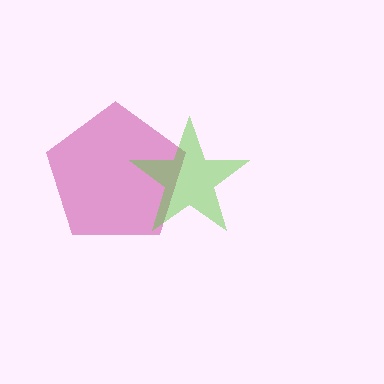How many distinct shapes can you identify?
There are 2 distinct shapes: a magenta pentagon, a lime star.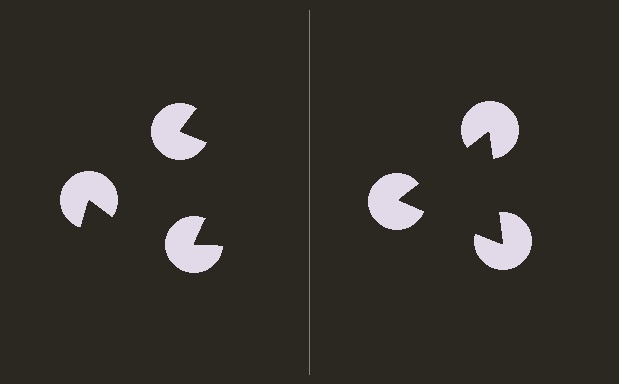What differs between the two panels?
The pac-man discs are positioned identically on both sides; only the wedge orientations differ. On the right they align to a triangle; on the left they are misaligned.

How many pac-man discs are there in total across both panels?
6 — 3 on each side.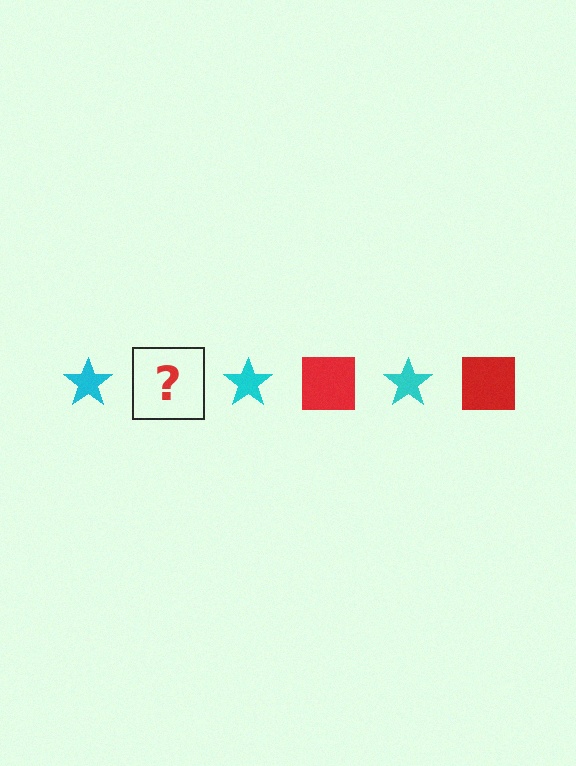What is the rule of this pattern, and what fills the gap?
The rule is that the pattern alternates between cyan star and red square. The gap should be filled with a red square.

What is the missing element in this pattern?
The missing element is a red square.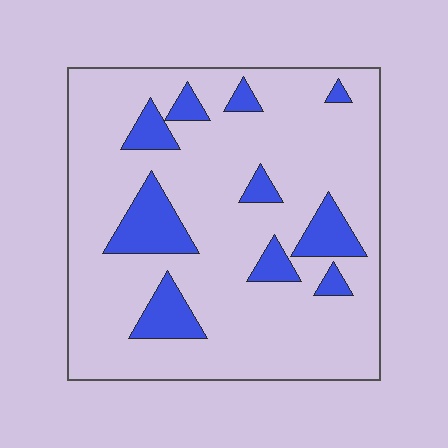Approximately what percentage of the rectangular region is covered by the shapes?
Approximately 15%.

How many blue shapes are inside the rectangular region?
10.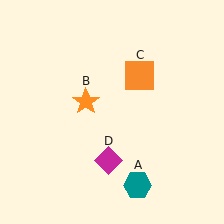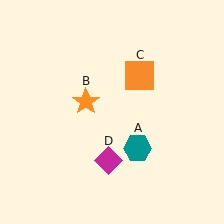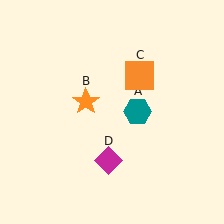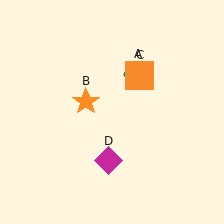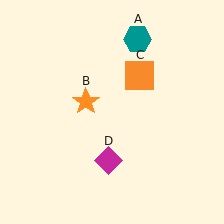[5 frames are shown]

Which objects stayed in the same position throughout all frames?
Orange star (object B) and orange square (object C) and magenta diamond (object D) remained stationary.